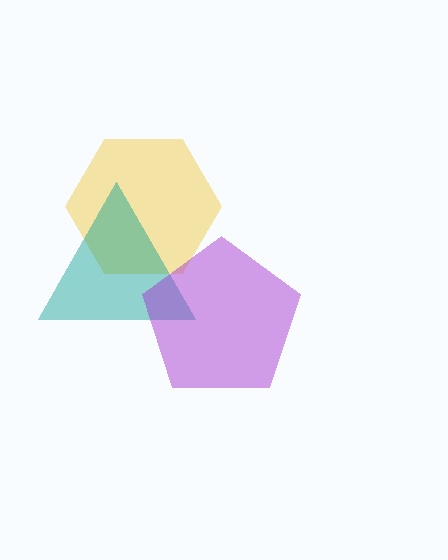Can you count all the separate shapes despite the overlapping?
Yes, there are 3 separate shapes.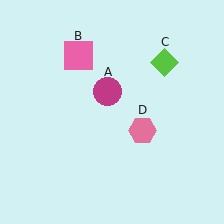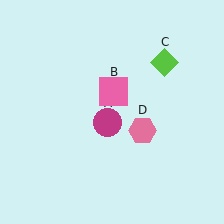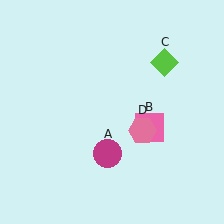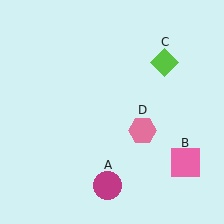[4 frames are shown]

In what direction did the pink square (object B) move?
The pink square (object B) moved down and to the right.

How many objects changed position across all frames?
2 objects changed position: magenta circle (object A), pink square (object B).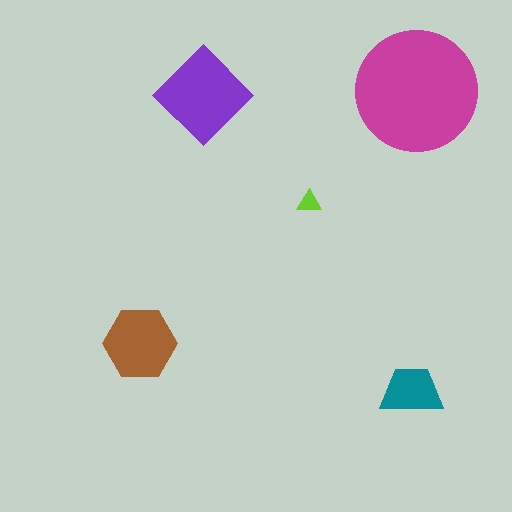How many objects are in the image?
There are 5 objects in the image.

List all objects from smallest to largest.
The lime triangle, the teal trapezoid, the brown hexagon, the purple diamond, the magenta circle.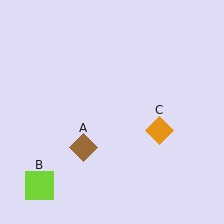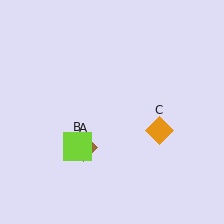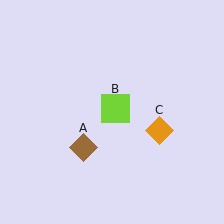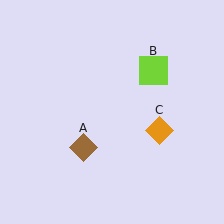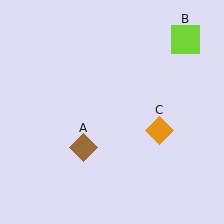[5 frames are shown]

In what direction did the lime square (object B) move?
The lime square (object B) moved up and to the right.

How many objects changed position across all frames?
1 object changed position: lime square (object B).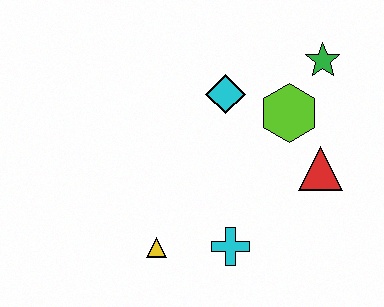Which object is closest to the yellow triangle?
The cyan cross is closest to the yellow triangle.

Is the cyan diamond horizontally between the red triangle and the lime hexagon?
No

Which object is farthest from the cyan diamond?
The yellow triangle is farthest from the cyan diamond.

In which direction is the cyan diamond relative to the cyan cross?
The cyan diamond is above the cyan cross.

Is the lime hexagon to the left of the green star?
Yes